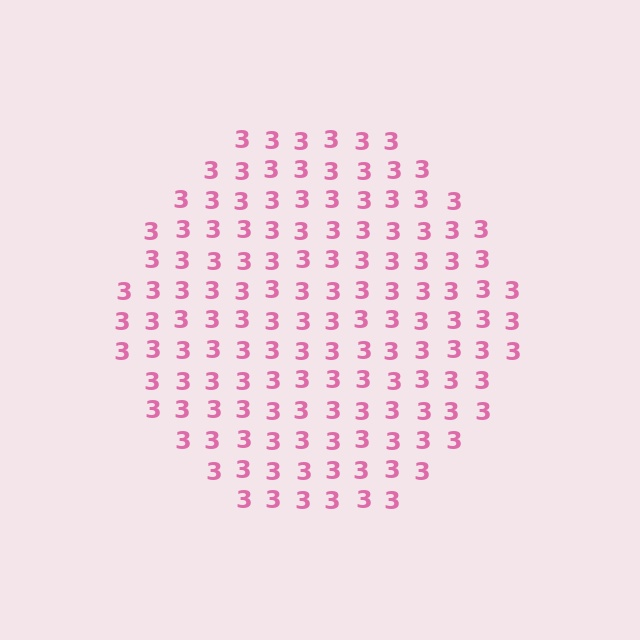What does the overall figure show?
The overall figure shows a circle.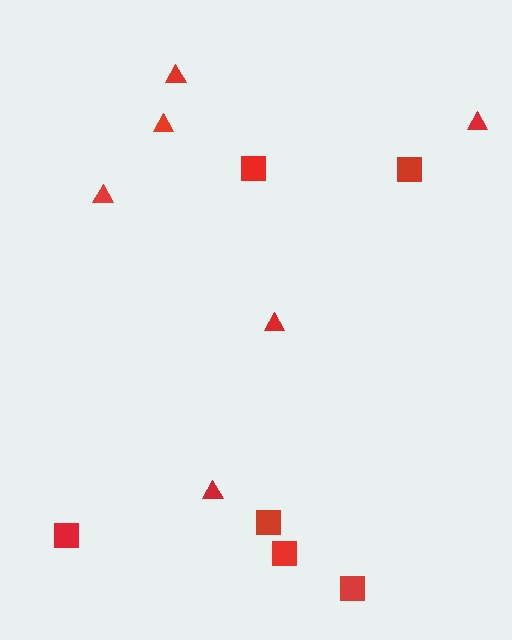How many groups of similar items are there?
There are 2 groups: one group of squares (6) and one group of triangles (6).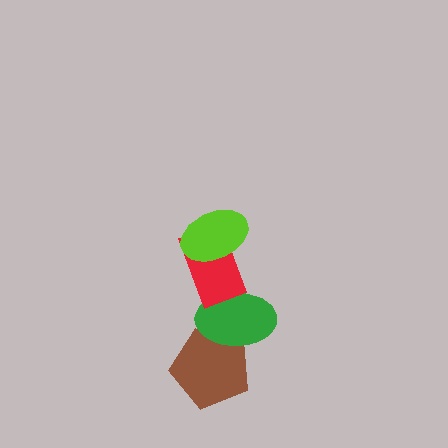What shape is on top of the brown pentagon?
The green ellipse is on top of the brown pentagon.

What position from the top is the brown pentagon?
The brown pentagon is 4th from the top.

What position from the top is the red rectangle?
The red rectangle is 2nd from the top.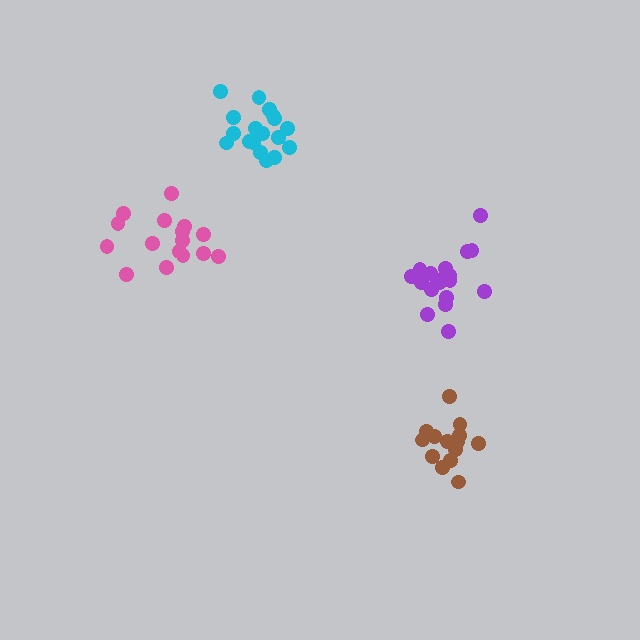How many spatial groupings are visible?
There are 4 spatial groupings.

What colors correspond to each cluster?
The clusters are colored: cyan, purple, pink, brown.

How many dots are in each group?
Group 1: 18 dots, Group 2: 18 dots, Group 3: 16 dots, Group 4: 14 dots (66 total).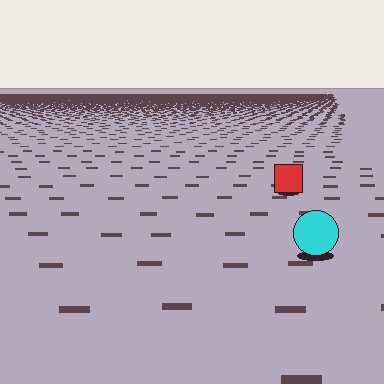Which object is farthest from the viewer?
The red square is farthest from the viewer. It appears smaller and the ground texture around it is denser.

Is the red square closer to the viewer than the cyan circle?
No. The cyan circle is closer — you can tell from the texture gradient: the ground texture is coarser near it.